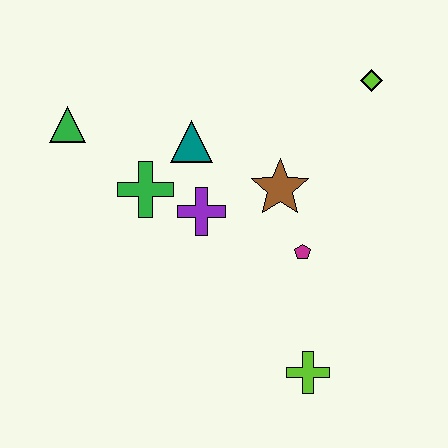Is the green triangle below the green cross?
No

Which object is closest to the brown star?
The magenta pentagon is closest to the brown star.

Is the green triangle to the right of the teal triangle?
No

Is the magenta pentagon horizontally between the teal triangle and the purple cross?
No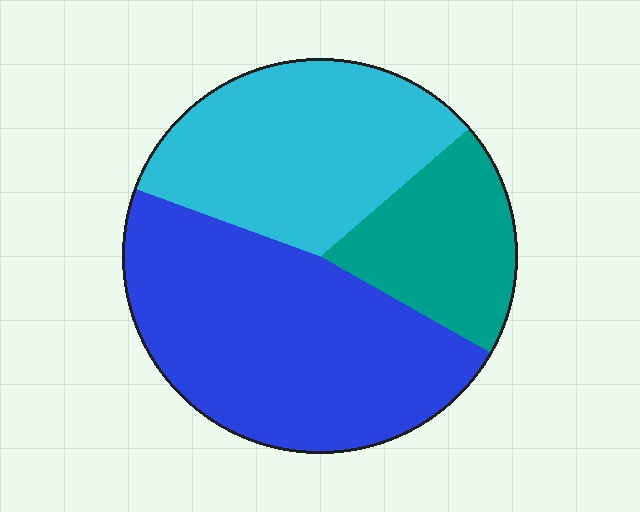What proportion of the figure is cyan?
Cyan takes up about one third (1/3) of the figure.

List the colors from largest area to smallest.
From largest to smallest: blue, cyan, teal.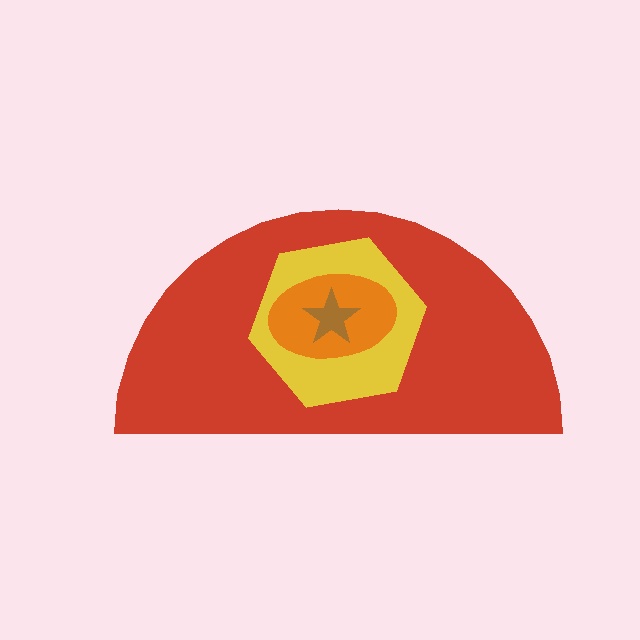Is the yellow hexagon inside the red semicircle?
Yes.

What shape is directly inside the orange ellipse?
The brown star.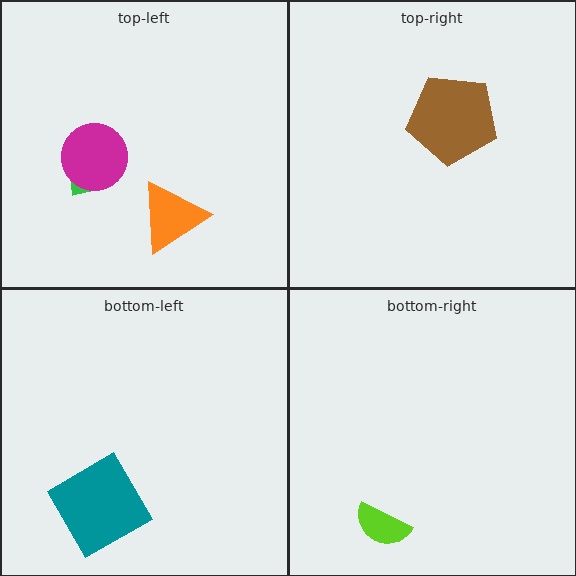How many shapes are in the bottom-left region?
1.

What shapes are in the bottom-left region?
The teal diamond.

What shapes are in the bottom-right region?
The lime semicircle.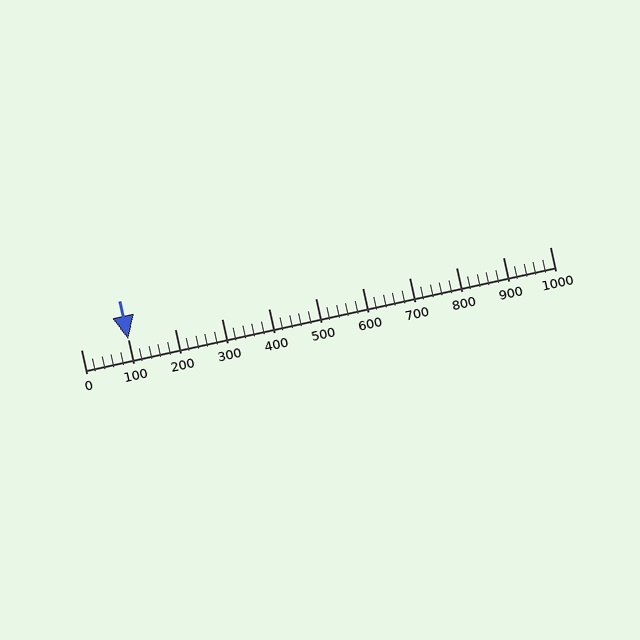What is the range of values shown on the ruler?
The ruler shows values from 0 to 1000.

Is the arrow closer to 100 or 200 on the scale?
The arrow is closer to 100.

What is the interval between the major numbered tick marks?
The major tick marks are spaced 100 units apart.